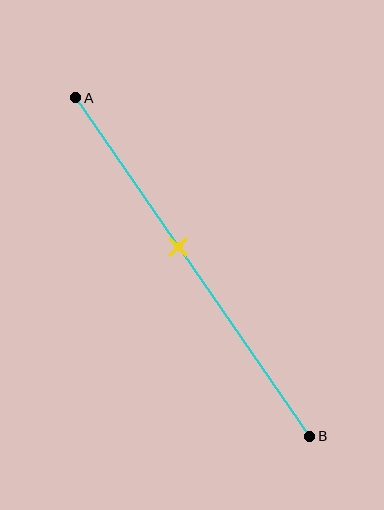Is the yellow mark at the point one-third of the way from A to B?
No, the mark is at about 45% from A, not at the 33% one-third point.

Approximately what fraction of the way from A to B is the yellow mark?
The yellow mark is approximately 45% of the way from A to B.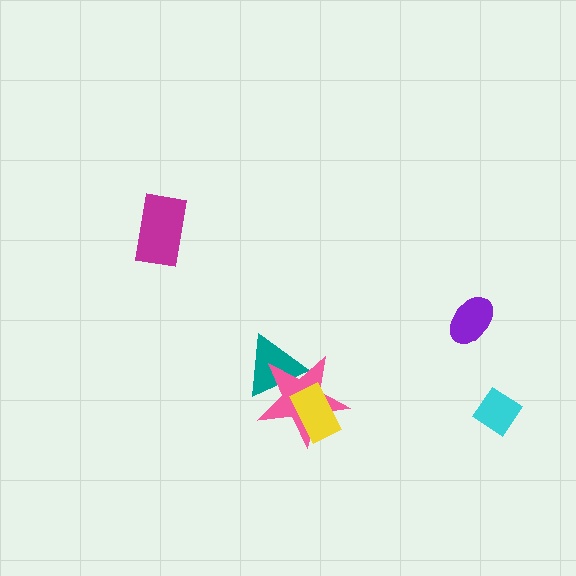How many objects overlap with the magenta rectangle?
0 objects overlap with the magenta rectangle.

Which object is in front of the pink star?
The yellow rectangle is in front of the pink star.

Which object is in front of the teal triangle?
The pink star is in front of the teal triangle.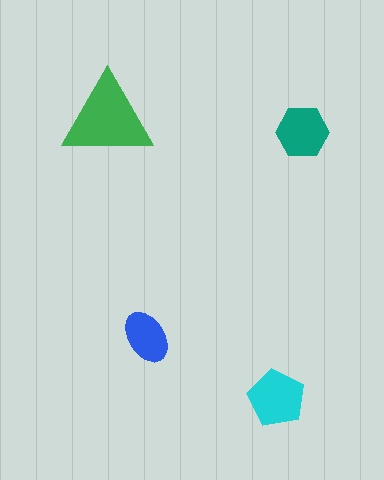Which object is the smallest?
The blue ellipse.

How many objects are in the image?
There are 4 objects in the image.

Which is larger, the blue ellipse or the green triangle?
The green triangle.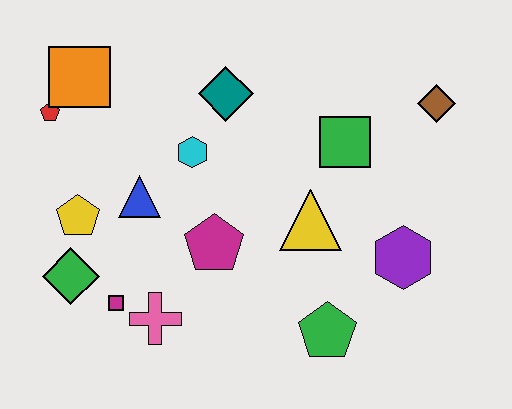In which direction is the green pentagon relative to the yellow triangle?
The green pentagon is below the yellow triangle.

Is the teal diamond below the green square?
No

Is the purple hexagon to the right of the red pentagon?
Yes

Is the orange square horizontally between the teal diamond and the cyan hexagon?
No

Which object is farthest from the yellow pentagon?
The brown diamond is farthest from the yellow pentagon.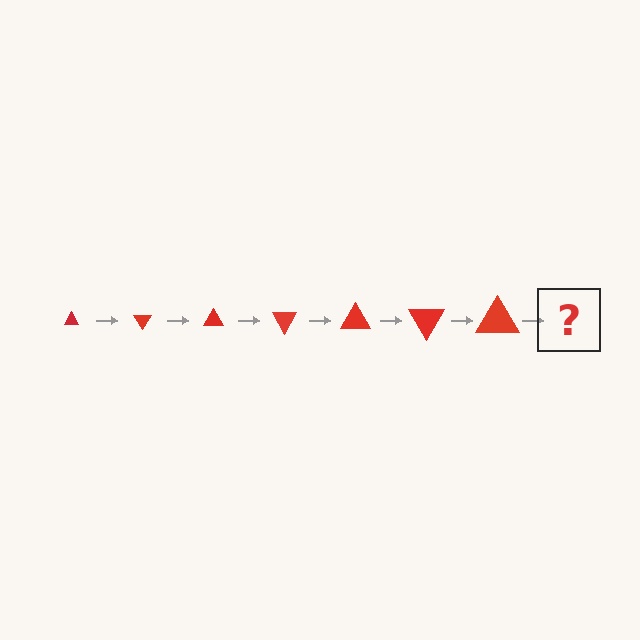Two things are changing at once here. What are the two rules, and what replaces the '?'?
The two rules are that the triangle grows larger each step and it rotates 60 degrees each step. The '?' should be a triangle, larger than the previous one and rotated 420 degrees from the start.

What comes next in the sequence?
The next element should be a triangle, larger than the previous one and rotated 420 degrees from the start.